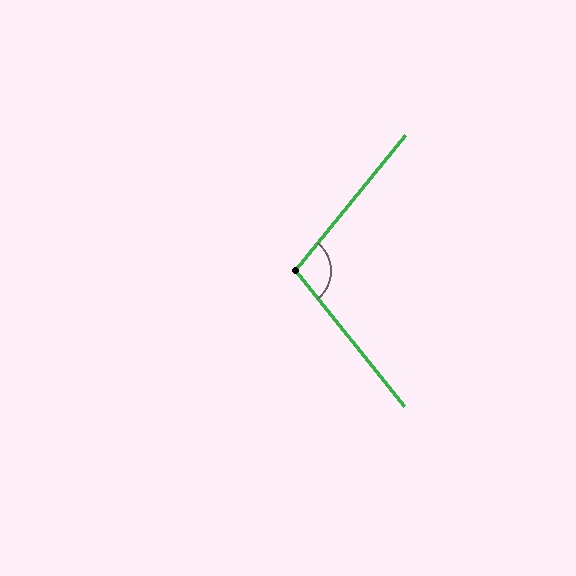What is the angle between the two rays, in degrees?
Approximately 102 degrees.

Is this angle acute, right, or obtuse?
It is obtuse.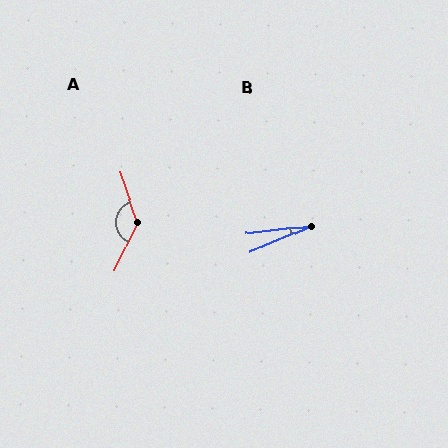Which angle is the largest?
A, at approximately 136 degrees.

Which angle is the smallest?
B, at approximately 16 degrees.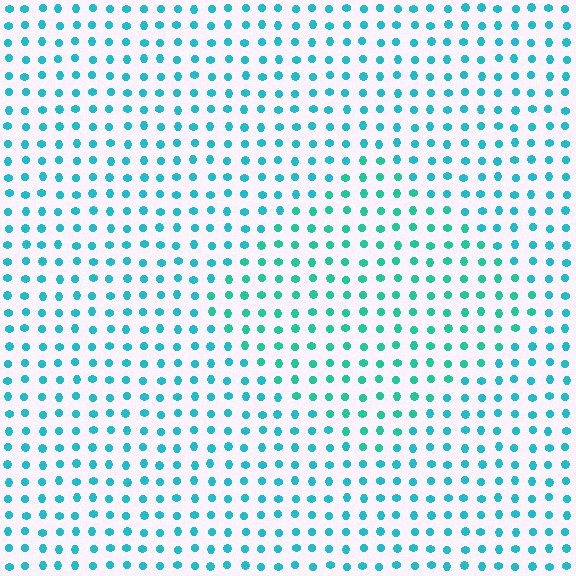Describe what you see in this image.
The image is filled with small cyan elements in a uniform arrangement. A diamond-shaped region is visible where the elements are tinted to a slightly different hue, forming a subtle color boundary.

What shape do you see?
I see a diamond.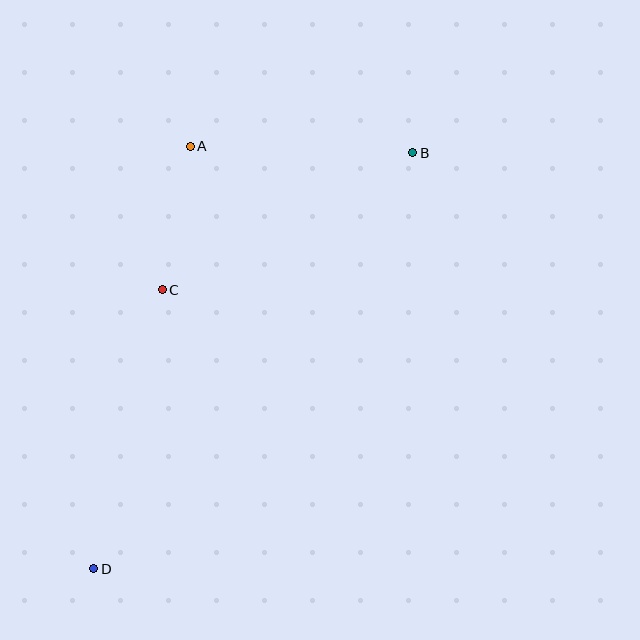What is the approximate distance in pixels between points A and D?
The distance between A and D is approximately 434 pixels.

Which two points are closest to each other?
Points A and C are closest to each other.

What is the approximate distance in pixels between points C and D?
The distance between C and D is approximately 287 pixels.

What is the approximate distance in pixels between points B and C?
The distance between B and C is approximately 286 pixels.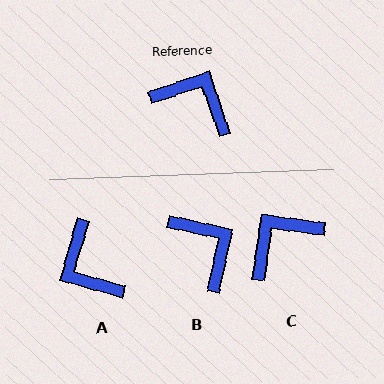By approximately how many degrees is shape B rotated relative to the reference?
Approximately 31 degrees clockwise.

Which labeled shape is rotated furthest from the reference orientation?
A, about 145 degrees away.